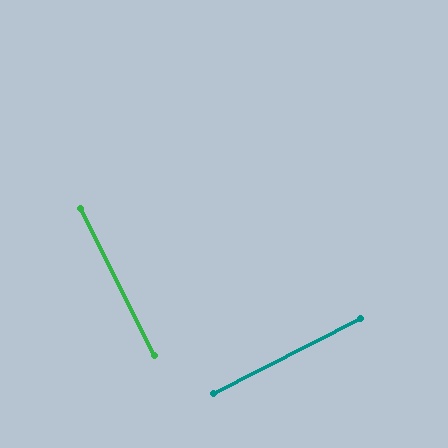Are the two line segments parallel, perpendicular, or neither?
Perpendicular — they meet at approximately 90°.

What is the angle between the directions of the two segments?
Approximately 90 degrees.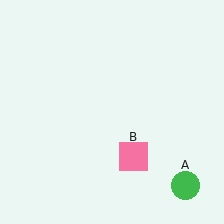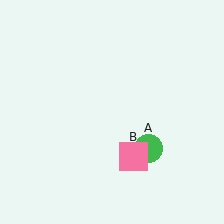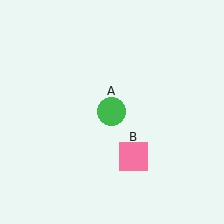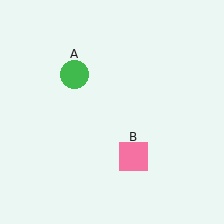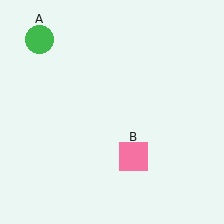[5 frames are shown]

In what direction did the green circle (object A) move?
The green circle (object A) moved up and to the left.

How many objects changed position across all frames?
1 object changed position: green circle (object A).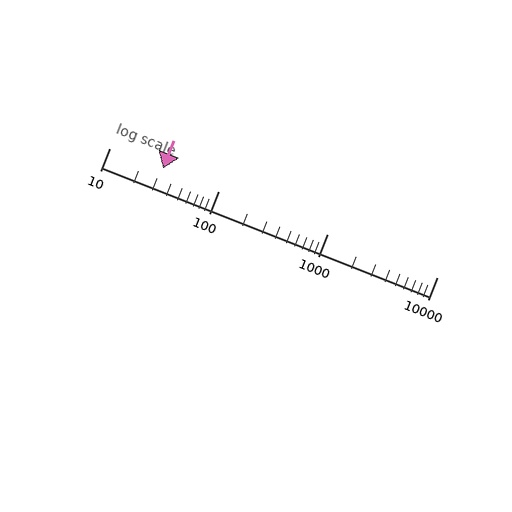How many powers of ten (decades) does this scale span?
The scale spans 3 decades, from 10 to 10000.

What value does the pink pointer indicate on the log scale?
The pointer indicates approximately 31.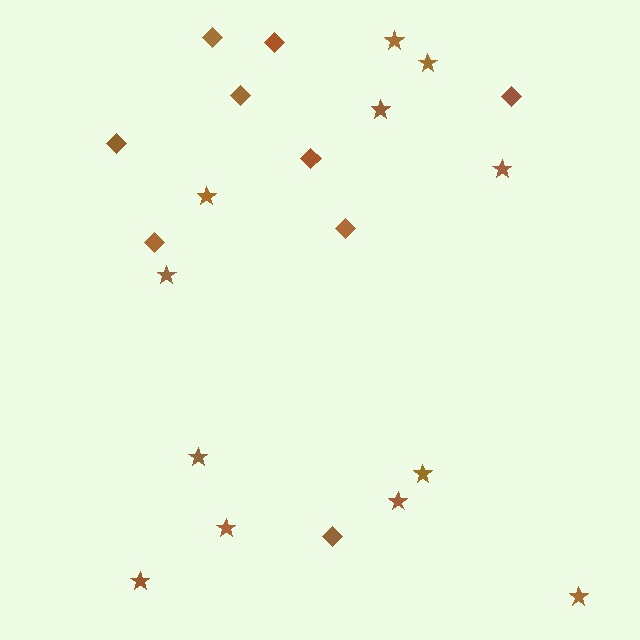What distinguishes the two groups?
There are 2 groups: one group of diamonds (9) and one group of stars (12).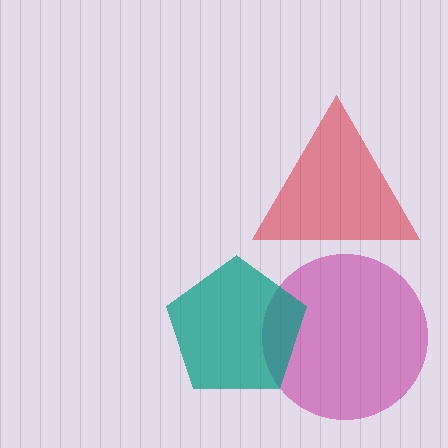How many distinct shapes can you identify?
There are 3 distinct shapes: a magenta circle, a teal pentagon, a red triangle.